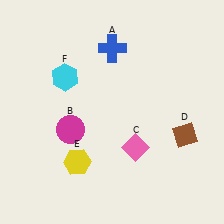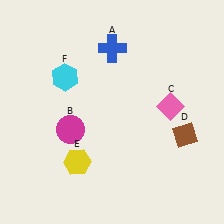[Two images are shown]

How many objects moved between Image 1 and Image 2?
1 object moved between the two images.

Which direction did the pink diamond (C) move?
The pink diamond (C) moved up.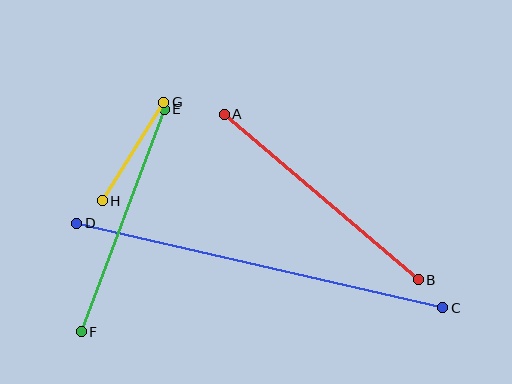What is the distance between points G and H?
The distance is approximately 116 pixels.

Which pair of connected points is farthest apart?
Points C and D are farthest apart.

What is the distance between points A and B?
The distance is approximately 254 pixels.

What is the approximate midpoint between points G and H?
The midpoint is at approximately (133, 151) pixels.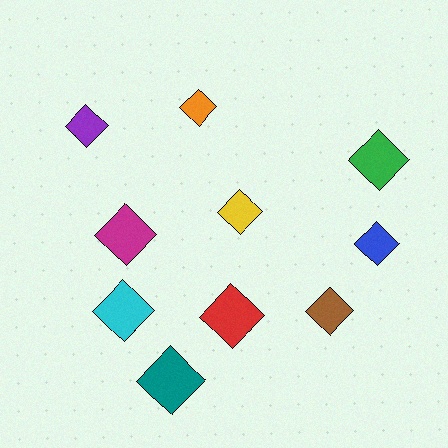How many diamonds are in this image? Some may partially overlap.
There are 10 diamonds.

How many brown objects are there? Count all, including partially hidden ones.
There is 1 brown object.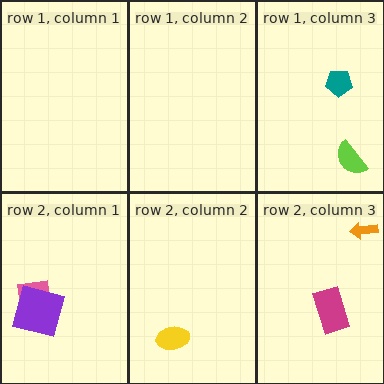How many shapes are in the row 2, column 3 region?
2.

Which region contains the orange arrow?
The row 2, column 3 region.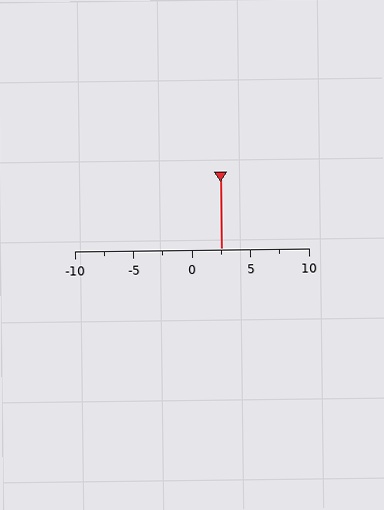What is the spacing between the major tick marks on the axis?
The major ticks are spaced 5 apart.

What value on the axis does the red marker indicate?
The marker indicates approximately 2.5.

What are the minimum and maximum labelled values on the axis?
The axis runs from -10 to 10.